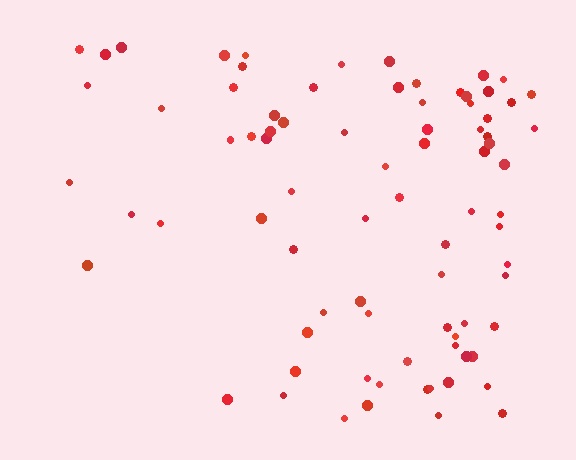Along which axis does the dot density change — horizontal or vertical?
Horizontal.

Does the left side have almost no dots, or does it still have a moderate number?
Still a moderate number, just noticeably fewer than the right.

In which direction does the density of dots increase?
From left to right, with the right side densest.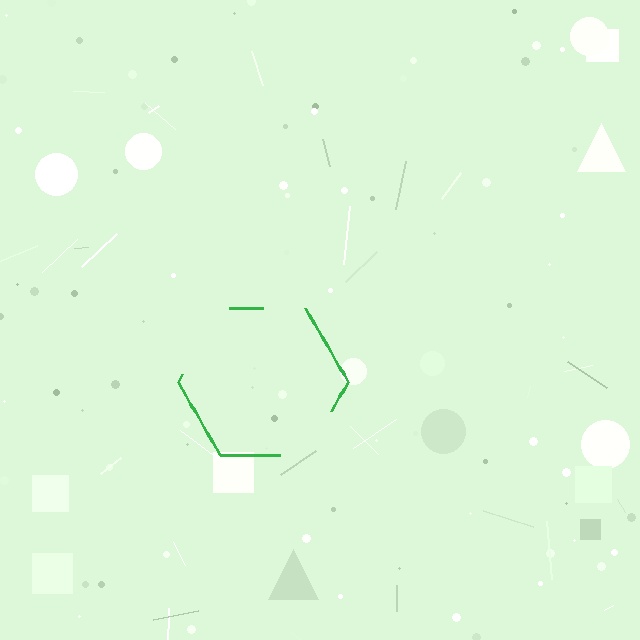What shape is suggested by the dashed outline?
The dashed outline suggests a hexagon.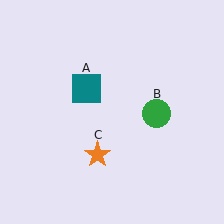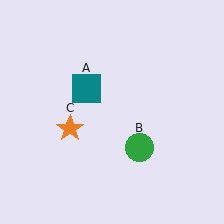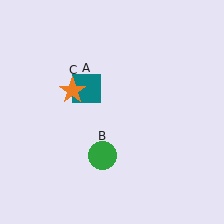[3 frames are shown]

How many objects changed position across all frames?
2 objects changed position: green circle (object B), orange star (object C).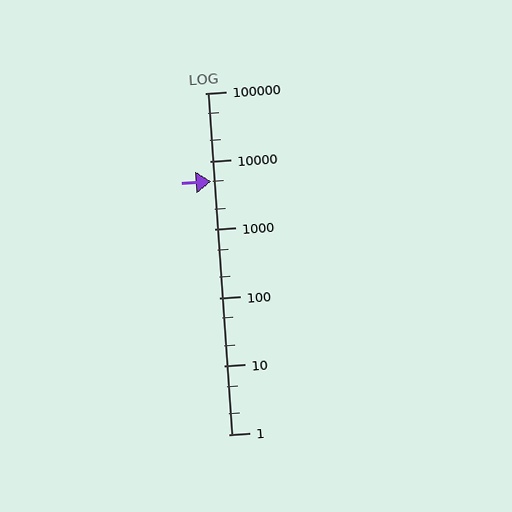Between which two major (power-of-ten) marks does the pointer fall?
The pointer is between 1000 and 10000.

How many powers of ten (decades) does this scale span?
The scale spans 5 decades, from 1 to 100000.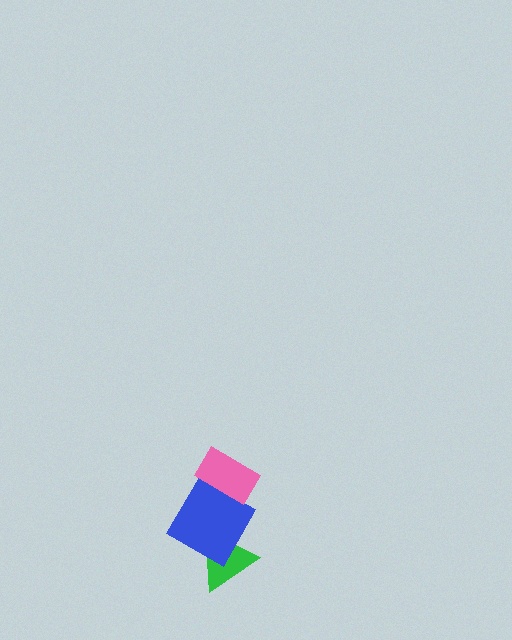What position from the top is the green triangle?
The green triangle is 3rd from the top.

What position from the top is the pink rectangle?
The pink rectangle is 1st from the top.